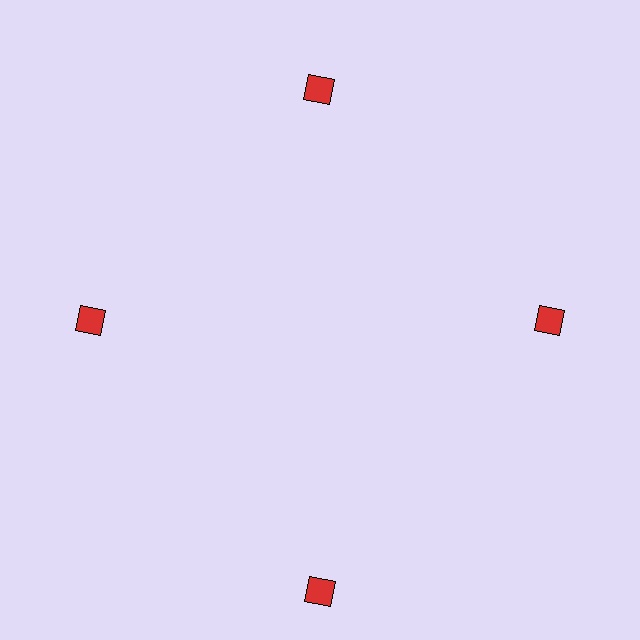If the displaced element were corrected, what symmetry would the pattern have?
It would have 4-fold rotational symmetry — the pattern would map onto itself every 90 degrees.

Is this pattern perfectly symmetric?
No. The 4 red diamonds are arranged in a ring, but one element near the 6 o'clock position is pushed outward from the center, breaking the 4-fold rotational symmetry.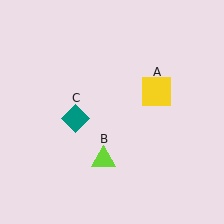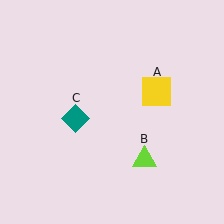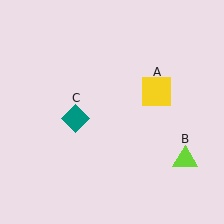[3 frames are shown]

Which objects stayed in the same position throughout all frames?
Yellow square (object A) and teal diamond (object C) remained stationary.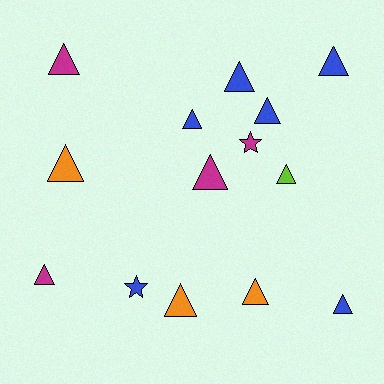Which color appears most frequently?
Blue, with 6 objects.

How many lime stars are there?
There are no lime stars.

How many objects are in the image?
There are 14 objects.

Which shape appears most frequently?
Triangle, with 12 objects.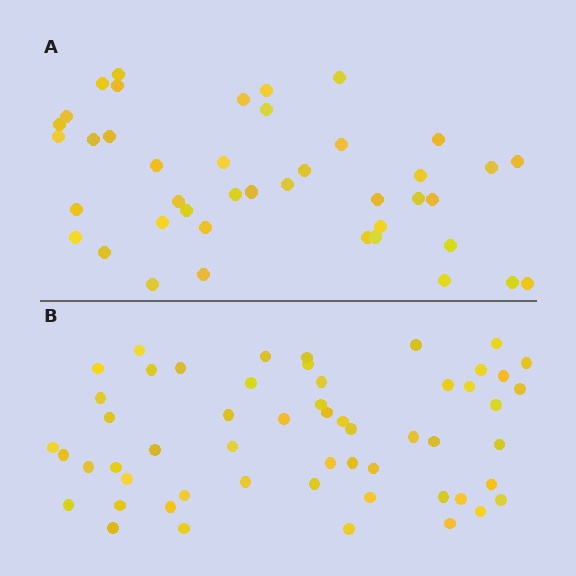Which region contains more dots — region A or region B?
Region B (the bottom region) has more dots.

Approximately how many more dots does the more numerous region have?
Region B has approximately 15 more dots than region A.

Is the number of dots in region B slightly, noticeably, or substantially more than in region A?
Region B has noticeably more, but not dramatically so. The ratio is roughly 1.3 to 1.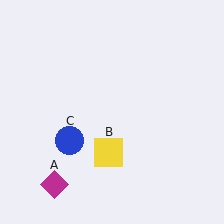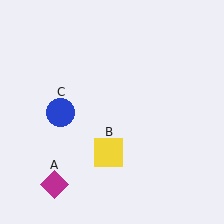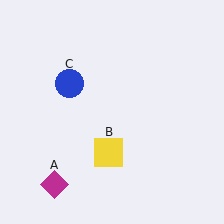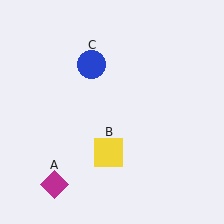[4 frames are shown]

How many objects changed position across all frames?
1 object changed position: blue circle (object C).